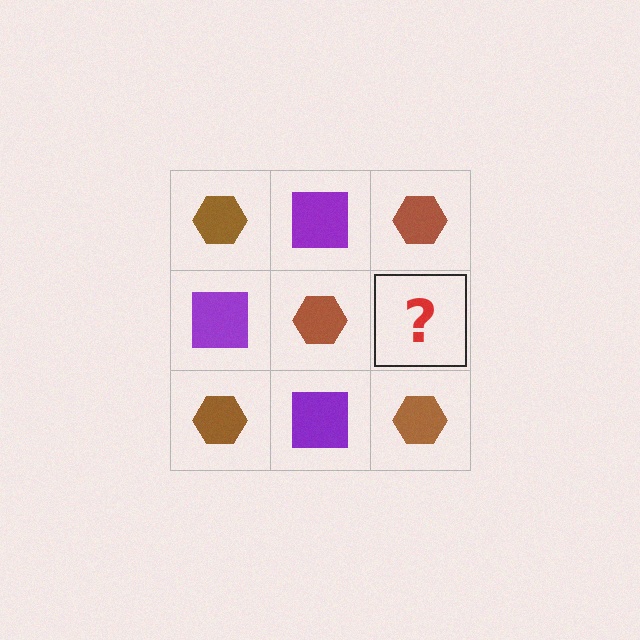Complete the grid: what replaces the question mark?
The question mark should be replaced with a purple square.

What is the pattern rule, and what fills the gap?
The rule is that it alternates brown hexagon and purple square in a checkerboard pattern. The gap should be filled with a purple square.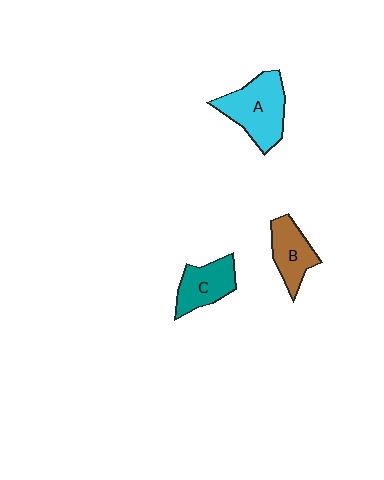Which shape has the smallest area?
Shape B (brown).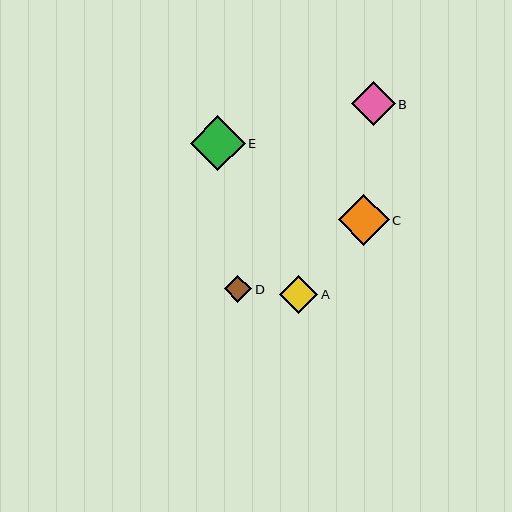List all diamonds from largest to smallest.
From largest to smallest: E, C, B, A, D.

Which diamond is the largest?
Diamond E is the largest with a size of approximately 55 pixels.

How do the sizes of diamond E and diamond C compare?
Diamond E and diamond C are approximately the same size.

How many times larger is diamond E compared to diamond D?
Diamond E is approximately 2.0 times the size of diamond D.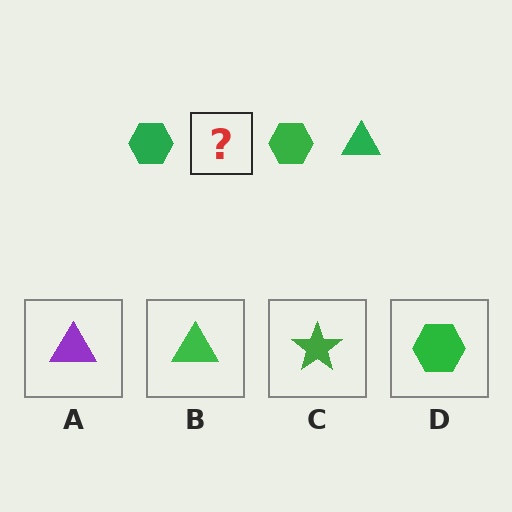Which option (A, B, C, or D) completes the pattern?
B.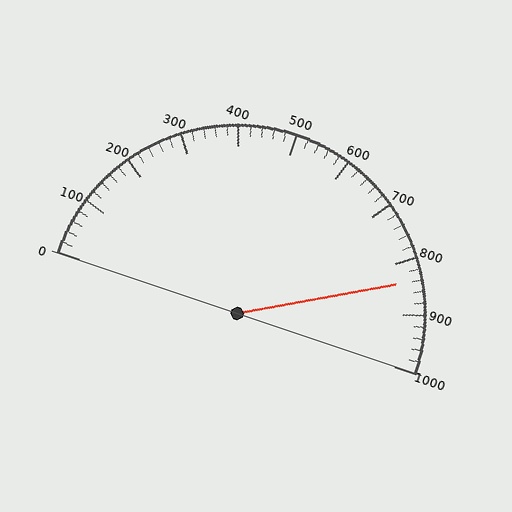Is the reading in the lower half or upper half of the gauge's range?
The reading is in the upper half of the range (0 to 1000).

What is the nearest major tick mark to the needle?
The nearest major tick mark is 800.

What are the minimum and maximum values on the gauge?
The gauge ranges from 0 to 1000.